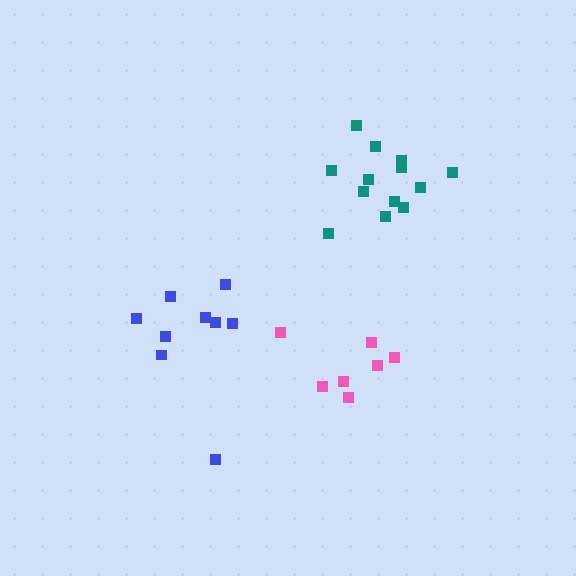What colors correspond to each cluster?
The clusters are colored: blue, teal, pink.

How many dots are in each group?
Group 1: 9 dots, Group 2: 13 dots, Group 3: 7 dots (29 total).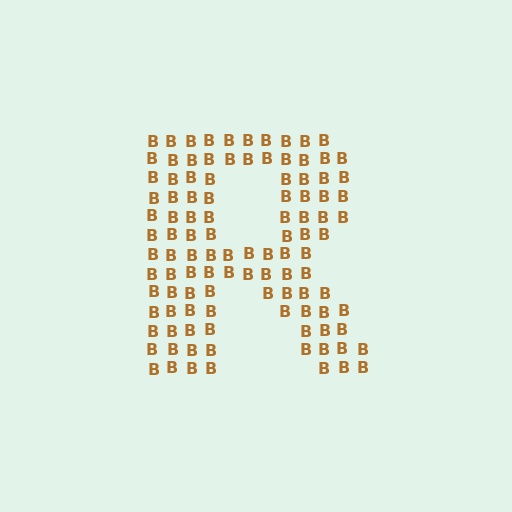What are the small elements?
The small elements are letter B's.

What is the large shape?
The large shape is the letter R.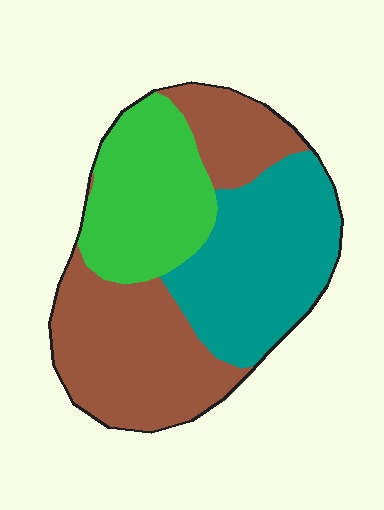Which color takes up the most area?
Brown, at roughly 40%.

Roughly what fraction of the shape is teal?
Teal takes up about one third (1/3) of the shape.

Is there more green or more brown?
Brown.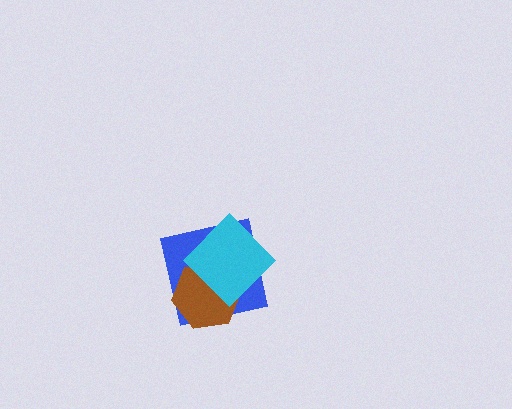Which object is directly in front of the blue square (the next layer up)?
The brown hexagon is directly in front of the blue square.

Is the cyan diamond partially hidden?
No, no other shape covers it.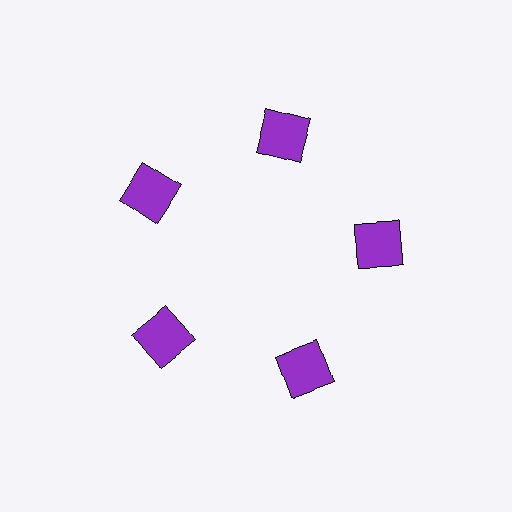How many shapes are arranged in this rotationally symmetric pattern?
There are 5 shapes, arranged in 5 groups of 1.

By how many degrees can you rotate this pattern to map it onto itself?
The pattern maps onto itself every 72 degrees of rotation.